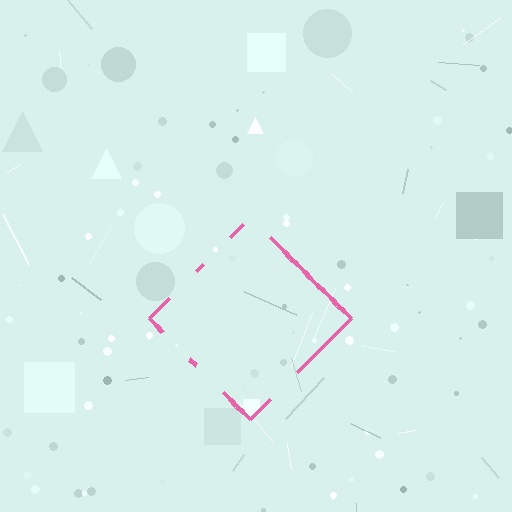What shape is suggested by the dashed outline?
The dashed outline suggests a diamond.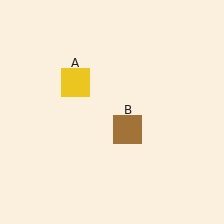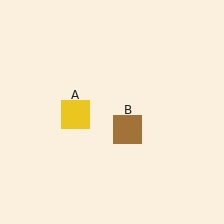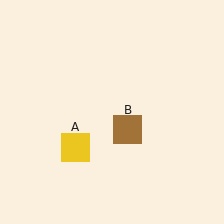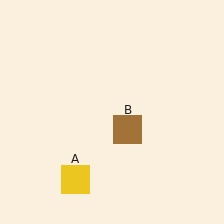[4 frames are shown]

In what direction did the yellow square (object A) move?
The yellow square (object A) moved down.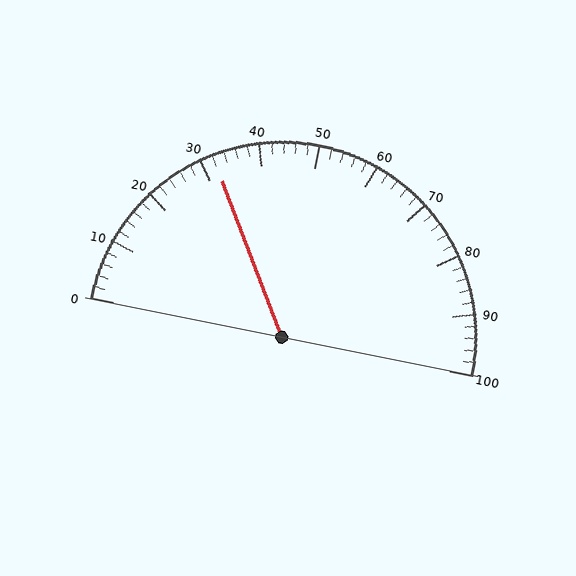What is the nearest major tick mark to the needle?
The nearest major tick mark is 30.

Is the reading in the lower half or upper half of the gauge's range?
The reading is in the lower half of the range (0 to 100).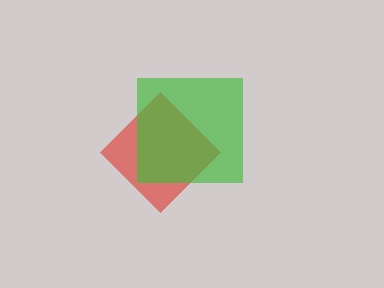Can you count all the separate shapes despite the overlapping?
Yes, there are 2 separate shapes.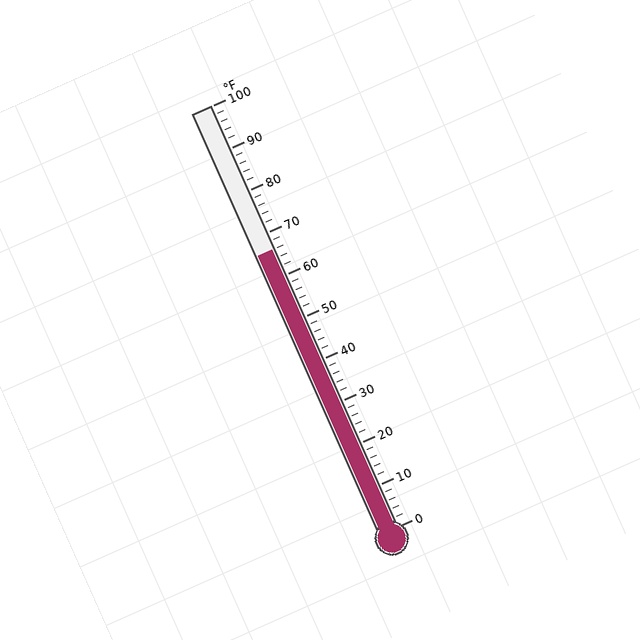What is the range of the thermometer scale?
The thermometer scale ranges from 0°F to 100°F.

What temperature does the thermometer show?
The thermometer shows approximately 66°F.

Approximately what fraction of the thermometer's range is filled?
The thermometer is filled to approximately 65% of its range.